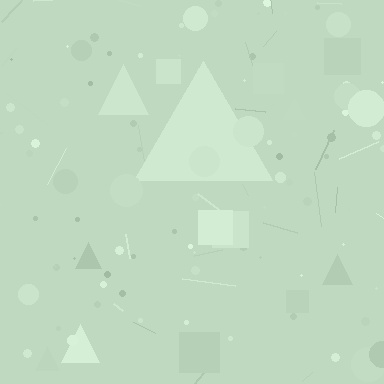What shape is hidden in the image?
A triangle is hidden in the image.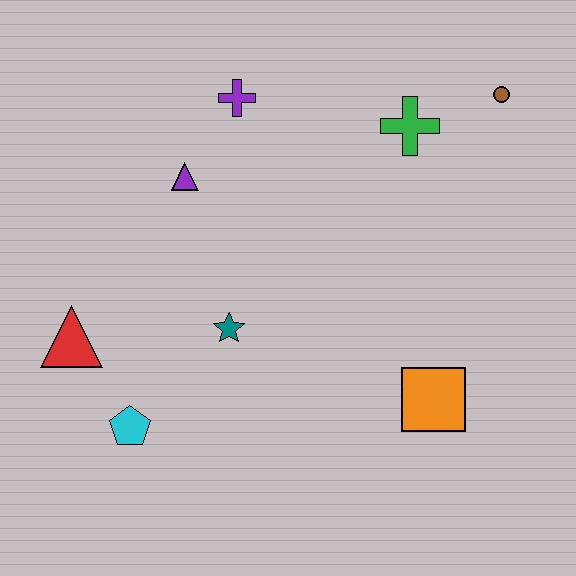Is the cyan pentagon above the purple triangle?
No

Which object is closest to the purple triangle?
The purple cross is closest to the purple triangle.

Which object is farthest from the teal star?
The brown circle is farthest from the teal star.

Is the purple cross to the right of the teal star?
Yes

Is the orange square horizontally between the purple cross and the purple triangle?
No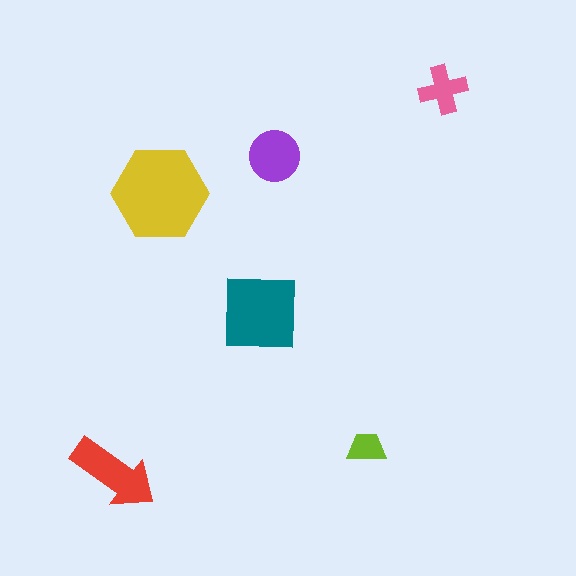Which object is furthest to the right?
The pink cross is rightmost.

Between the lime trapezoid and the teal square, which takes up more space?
The teal square.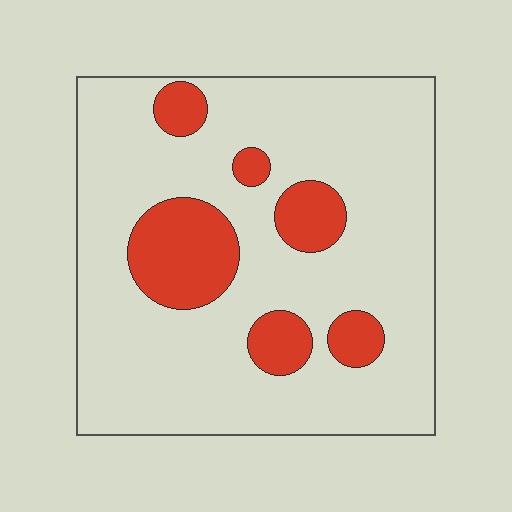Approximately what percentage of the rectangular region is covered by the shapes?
Approximately 20%.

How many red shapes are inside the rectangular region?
6.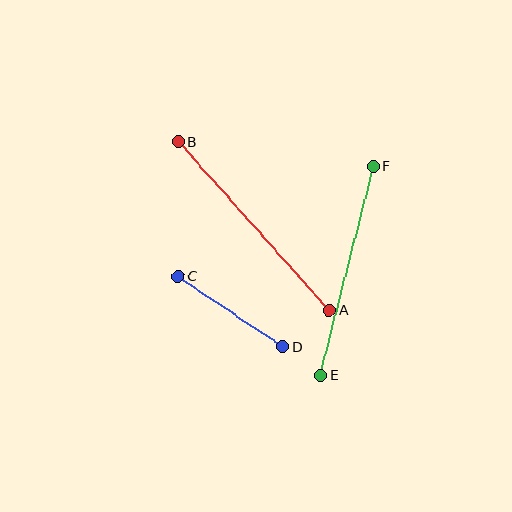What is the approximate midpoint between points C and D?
The midpoint is at approximately (230, 311) pixels.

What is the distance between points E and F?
The distance is approximately 215 pixels.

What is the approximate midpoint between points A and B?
The midpoint is at approximately (254, 226) pixels.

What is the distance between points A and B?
The distance is approximately 226 pixels.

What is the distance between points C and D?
The distance is approximately 126 pixels.